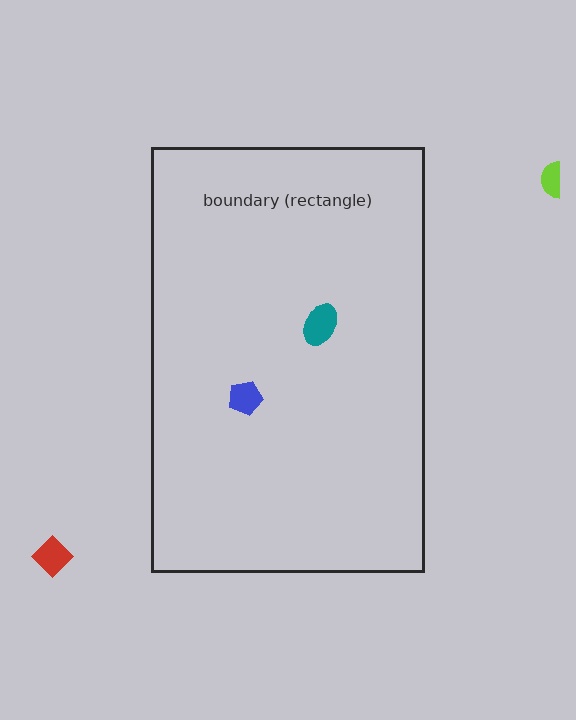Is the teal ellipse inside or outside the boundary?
Inside.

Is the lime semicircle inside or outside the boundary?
Outside.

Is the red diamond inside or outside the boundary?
Outside.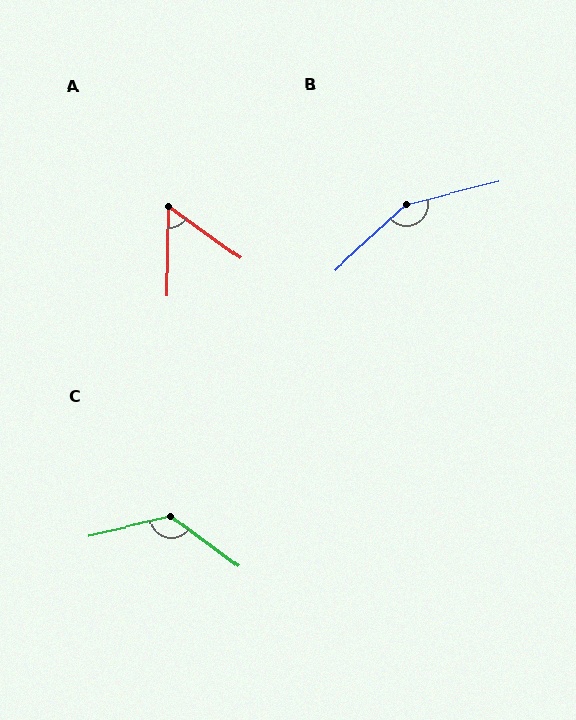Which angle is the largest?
B, at approximately 151 degrees.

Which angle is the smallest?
A, at approximately 55 degrees.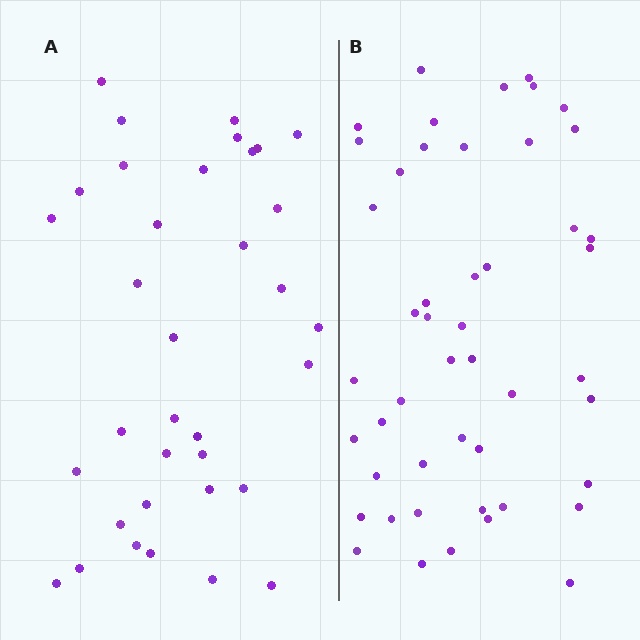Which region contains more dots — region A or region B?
Region B (the right region) has more dots.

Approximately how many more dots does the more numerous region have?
Region B has approximately 15 more dots than region A.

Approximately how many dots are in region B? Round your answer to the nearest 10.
About 50 dots. (The exact count is 48, which rounds to 50.)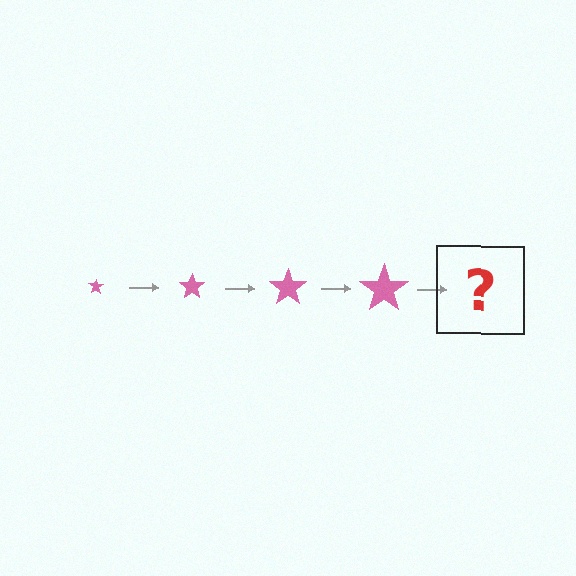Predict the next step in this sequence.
The next step is a pink star, larger than the previous one.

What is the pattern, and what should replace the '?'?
The pattern is that the star gets progressively larger each step. The '?' should be a pink star, larger than the previous one.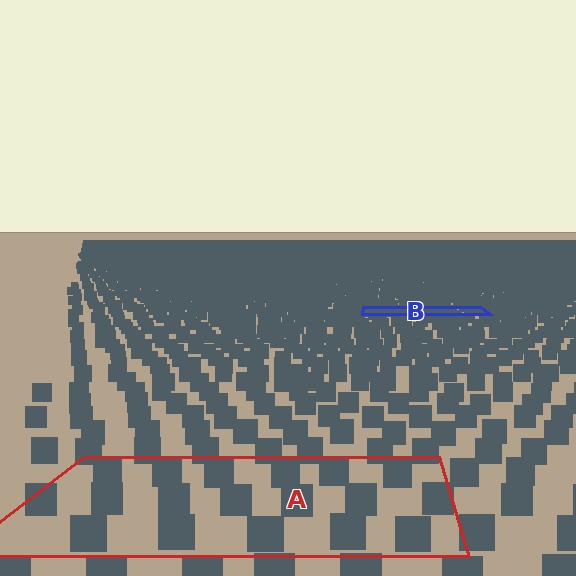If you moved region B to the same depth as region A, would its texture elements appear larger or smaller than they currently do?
They would appear larger. At a closer depth, the same texture elements are projected at a bigger on-screen size.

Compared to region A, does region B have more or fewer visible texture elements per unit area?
Region B has more texture elements per unit area — they are packed more densely because it is farther away.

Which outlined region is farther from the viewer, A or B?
Region B is farther from the viewer — the texture elements inside it appear smaller and more densely packed.